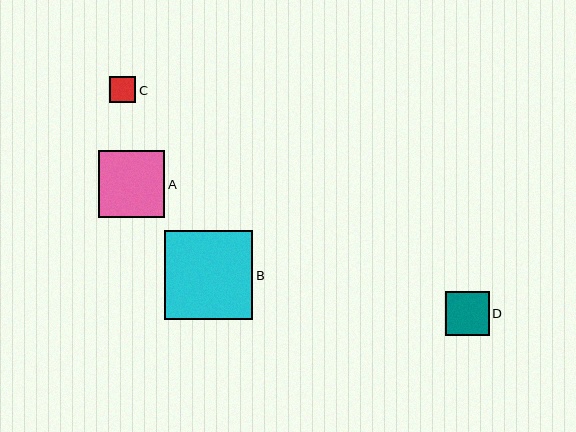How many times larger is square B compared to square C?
Square B is approximately 3.3 times the size of square C.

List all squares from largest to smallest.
From largest to smallest: B, A, D, C.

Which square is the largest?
Square B is the largest with a size of approximately 88 pixels.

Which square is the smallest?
Square C is the smallest with a size of approximately 27 pixels.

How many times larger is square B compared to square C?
Square B is approximately 3.3 times the size of square C.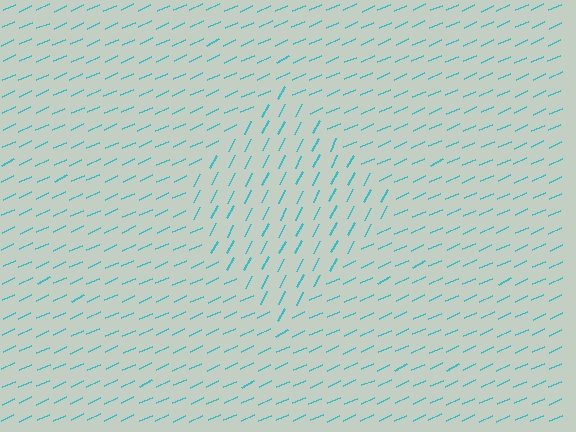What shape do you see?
I see a diamond.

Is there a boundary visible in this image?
Yes, there is a texture boundary formed by a change in line orientation.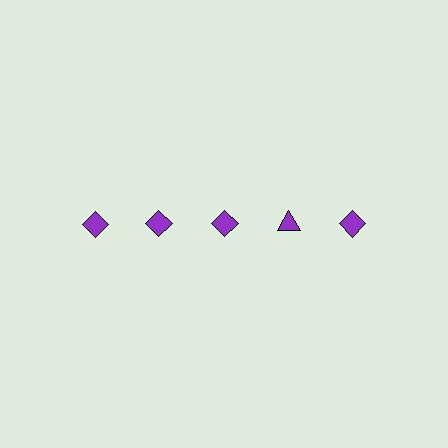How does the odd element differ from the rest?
It has a different shape: triangle instead of diamond.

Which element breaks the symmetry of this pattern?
The purple triangle in the top row, second from right column breaks the symmetry. All other shapes are purple diamonds.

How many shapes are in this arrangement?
There are 5 shapes arranged in a grid pattern.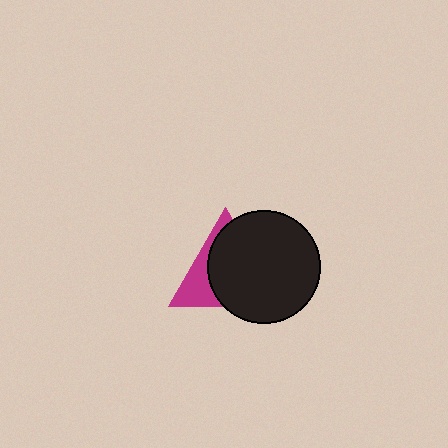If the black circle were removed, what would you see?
You would see the complete magenta triangle.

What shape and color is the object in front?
The object in front is a black circle.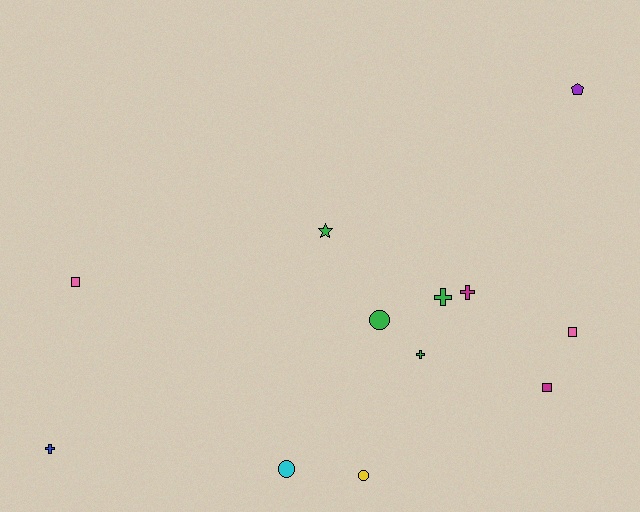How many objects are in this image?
There are 12 objects.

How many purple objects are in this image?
There is 1 purple object.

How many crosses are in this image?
There are 4 crosses.